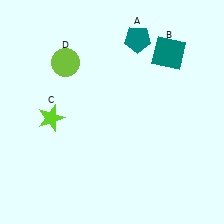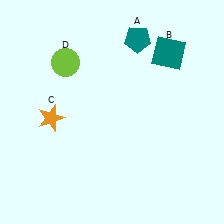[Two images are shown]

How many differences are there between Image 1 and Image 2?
There is 1 difference between the two images.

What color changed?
The star (C) changed from lime in Image 1 to orange in Image 2.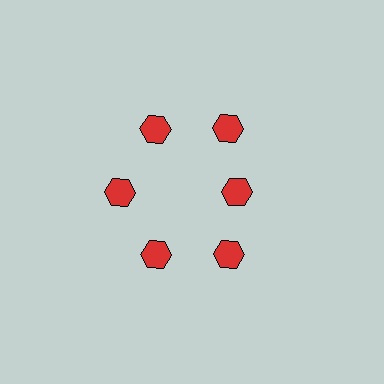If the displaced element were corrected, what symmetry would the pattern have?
It would have 6-fold rotational symmetry — the pattern would map onto itself every 60 degrees.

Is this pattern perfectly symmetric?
No. The 6 red hexagons are arranged in a ring, but one element near the 3 o'clock position is pulled inward toward the center, breaking the 6-fold rotational symmetry.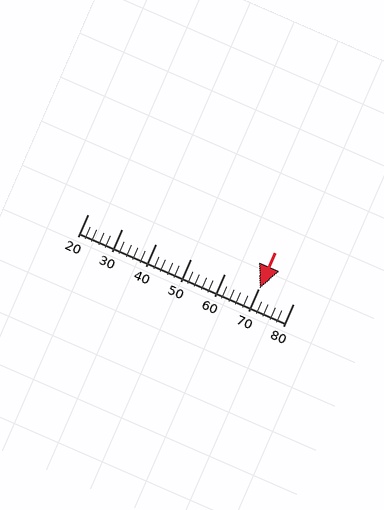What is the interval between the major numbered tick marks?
The major tick marks are spaced 10 units apart.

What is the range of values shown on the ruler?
The ruler shows values from 20 to 80.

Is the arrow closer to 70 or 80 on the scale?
The arrow is closer to 70.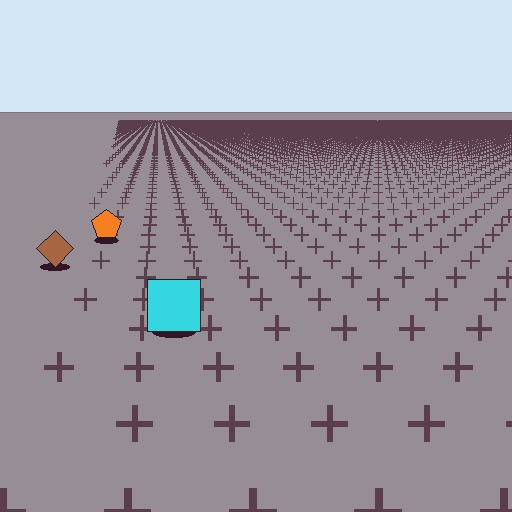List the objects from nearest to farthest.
From nearest to farthest: the cyan square, the brown diamond, the orange pentagon.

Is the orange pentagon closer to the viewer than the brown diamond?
No. The brown diamond is closer — you can tell from the texture gradient: the ground texture is coarser near it.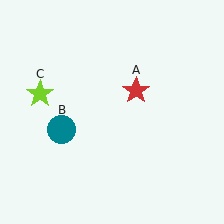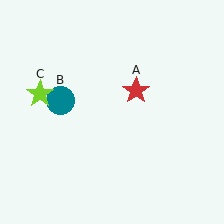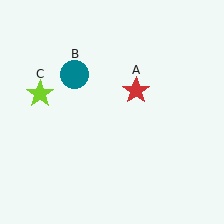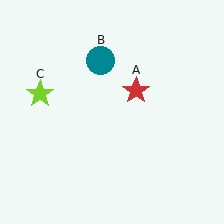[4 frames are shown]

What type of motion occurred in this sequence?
The teal circle (object B) rotated clockwise around the center of the scene.